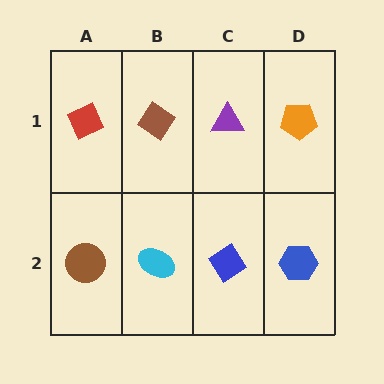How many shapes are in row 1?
4 shapes.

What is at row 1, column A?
A red diamond.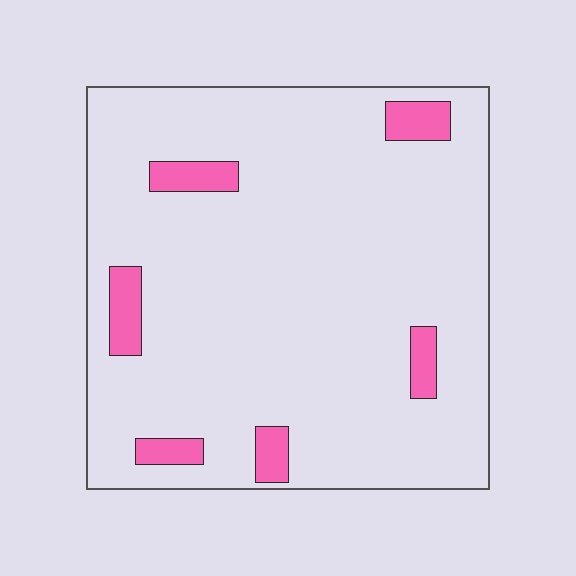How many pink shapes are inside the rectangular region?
6.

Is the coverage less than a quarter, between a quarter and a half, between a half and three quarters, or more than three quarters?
Less than a quarter.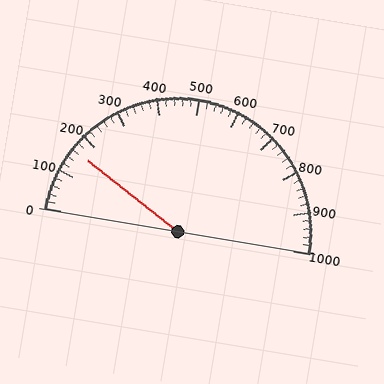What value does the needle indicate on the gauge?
The needle indicates approximately 160.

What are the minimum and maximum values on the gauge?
The gauge ranges from 0 to 1000.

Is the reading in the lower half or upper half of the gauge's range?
The reading is in the lower half of the range (0 to 1000).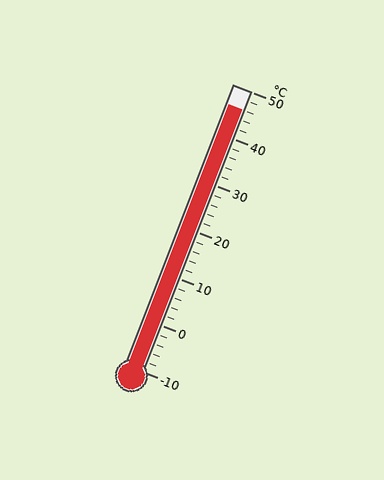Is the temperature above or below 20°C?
The temperature is above 20°C.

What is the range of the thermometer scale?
The thermometer scale ranges from -10°C to 50°C.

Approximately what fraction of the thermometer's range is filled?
The thermometer is filled to approximately 95% of its range.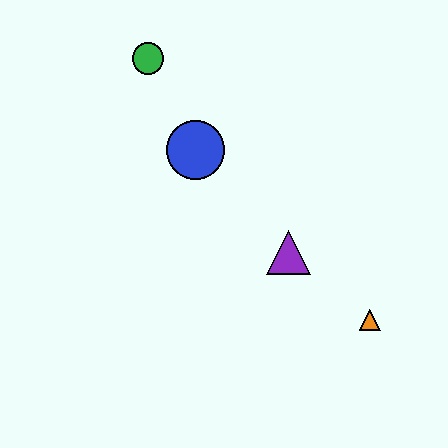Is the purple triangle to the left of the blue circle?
No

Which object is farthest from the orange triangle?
The green circle is farthest from the orange triangle.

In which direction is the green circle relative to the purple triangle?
The green circle is above the purple triangle.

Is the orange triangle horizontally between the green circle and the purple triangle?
No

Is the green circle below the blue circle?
No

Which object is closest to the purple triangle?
The orange triangle is closest to the purple triangle.